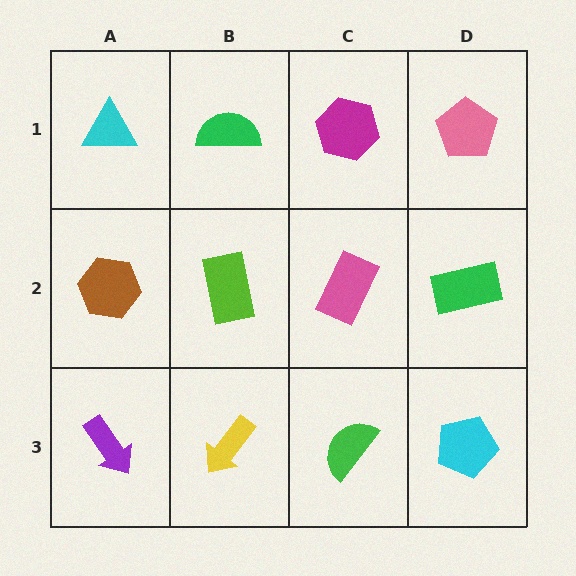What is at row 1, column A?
A cyan triangle.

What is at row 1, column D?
A pink pentagon.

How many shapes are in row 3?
4 shapes.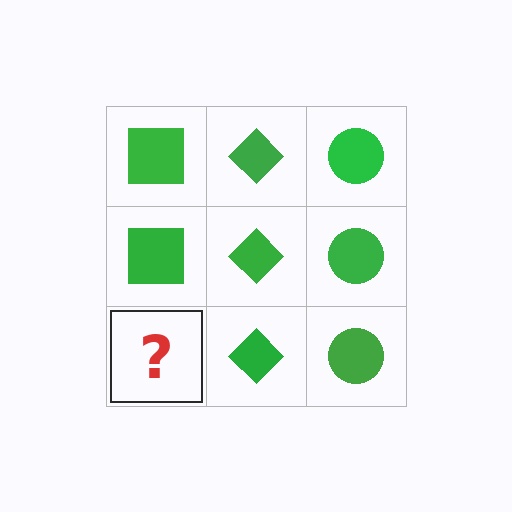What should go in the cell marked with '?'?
The missing cell should contain a green square.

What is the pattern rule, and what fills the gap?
The rule is that each column has a consistent shape. The gap should be filled with a green square.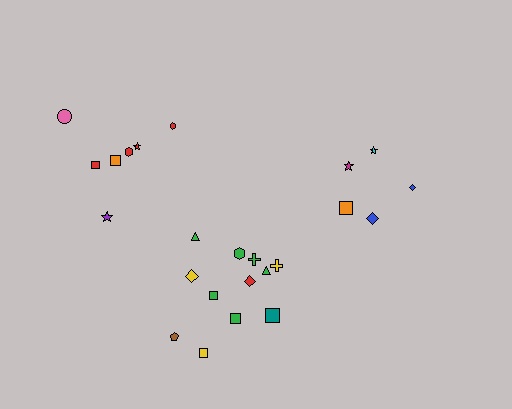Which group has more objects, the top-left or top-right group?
The top-left group.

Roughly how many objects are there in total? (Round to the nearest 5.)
Roughly 25 objects in total.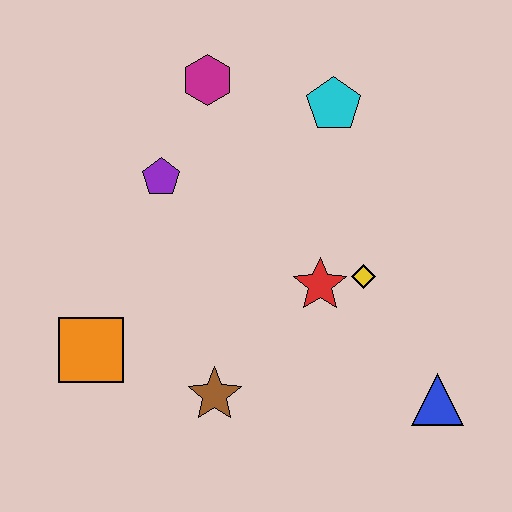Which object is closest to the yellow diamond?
The red star is closest to the yellow diamond.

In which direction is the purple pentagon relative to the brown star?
The purple pentagon is above the brown star.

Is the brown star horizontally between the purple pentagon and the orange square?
No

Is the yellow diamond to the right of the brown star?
Yes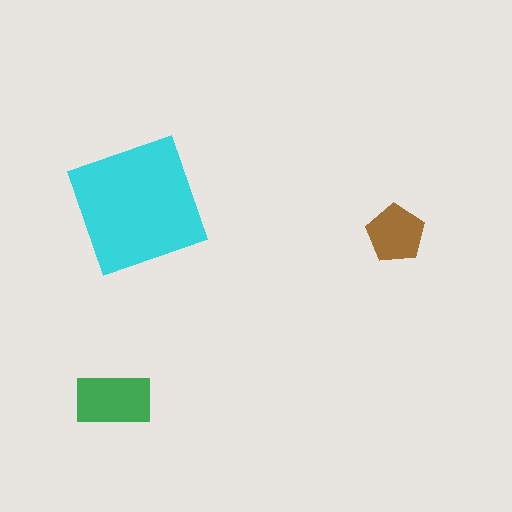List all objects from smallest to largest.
The brown pentagon, the green rectangle, the cyan square.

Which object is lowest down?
The green rectangle is bottommost.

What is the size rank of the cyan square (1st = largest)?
1st.